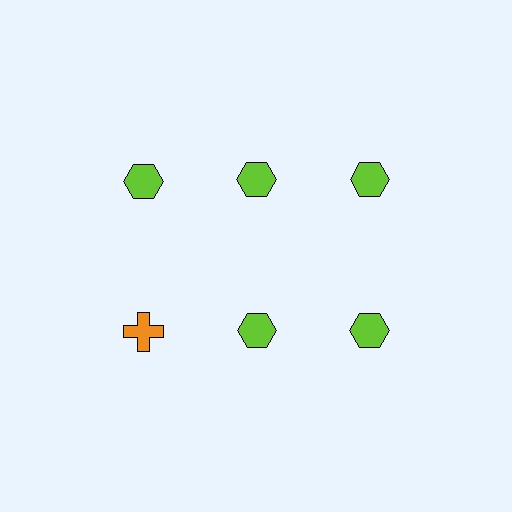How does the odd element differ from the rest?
It differs in both color (orange instead of lime) and shape (cross instead of hexagon).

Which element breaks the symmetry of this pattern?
The orange cross in the second row, leftmost column breaks the symmetry. All other shapes are lime hexagons.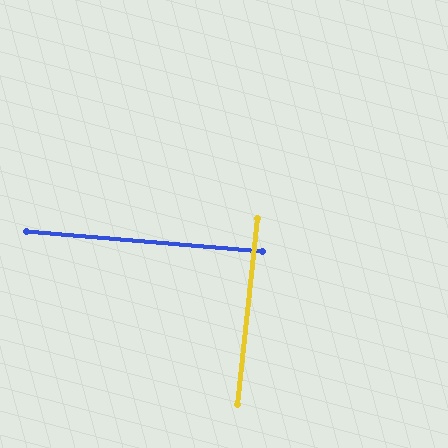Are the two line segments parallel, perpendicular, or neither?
Perpendicular — they meet at approximately 89°.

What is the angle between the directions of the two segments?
Approximately 89 degrees.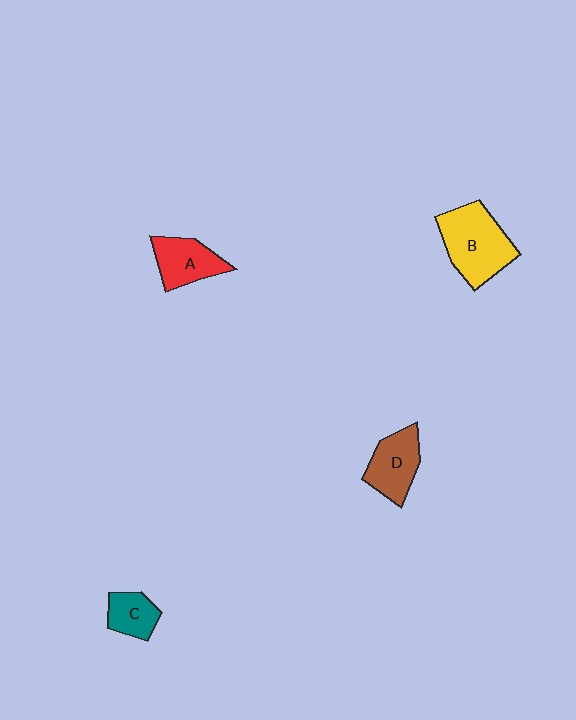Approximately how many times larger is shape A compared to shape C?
Approximately 1.4 times.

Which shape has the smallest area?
Shape C (teal).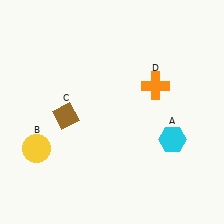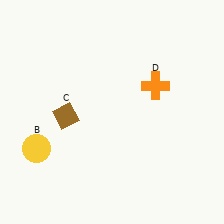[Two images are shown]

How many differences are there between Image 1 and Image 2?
There is 1 difference between the two images.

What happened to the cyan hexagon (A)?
The cyan hexagon (A) was removed in Image 2. It was in the bottom-right area of Image 1.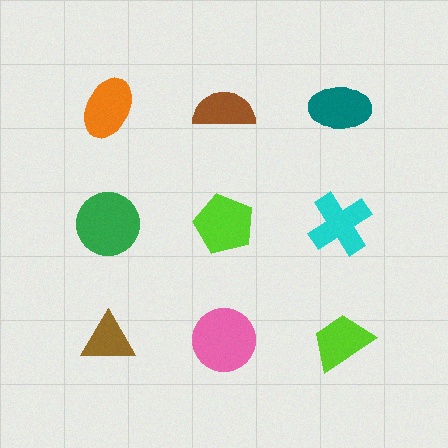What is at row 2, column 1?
A green circle.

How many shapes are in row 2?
3 shapes.